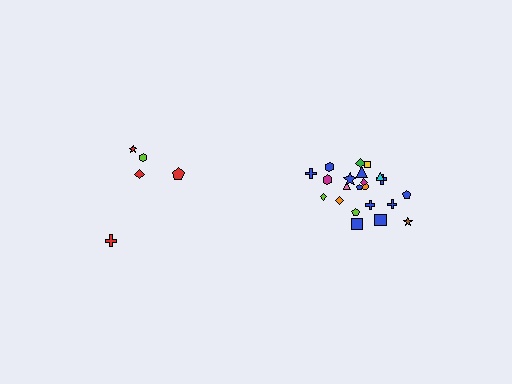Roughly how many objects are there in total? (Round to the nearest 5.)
Roughly 25 objects in total.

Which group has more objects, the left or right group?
The right group.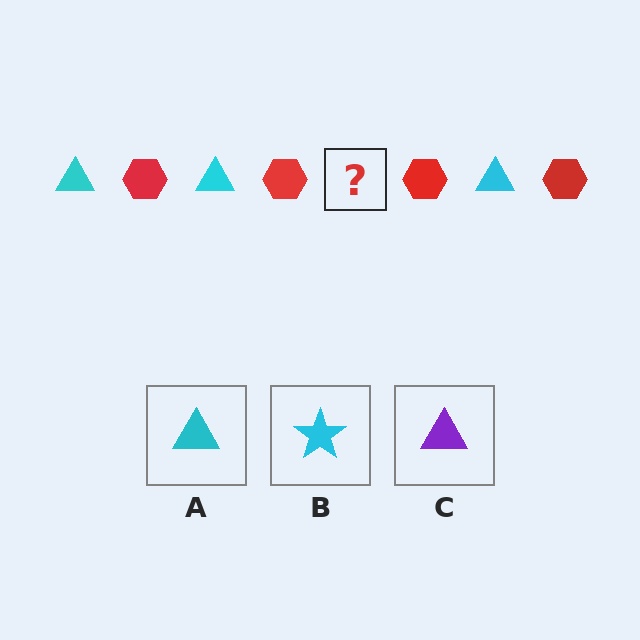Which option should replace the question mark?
Option A.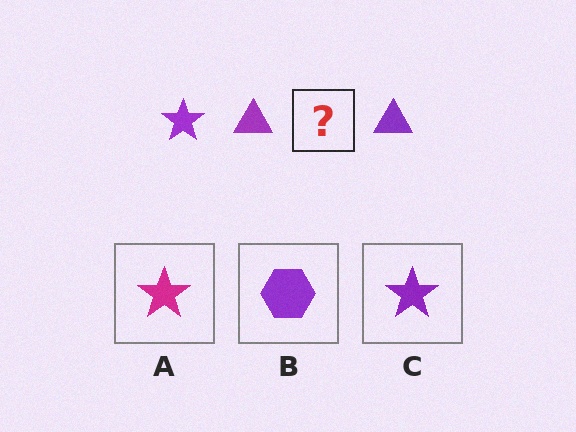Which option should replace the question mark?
Option C.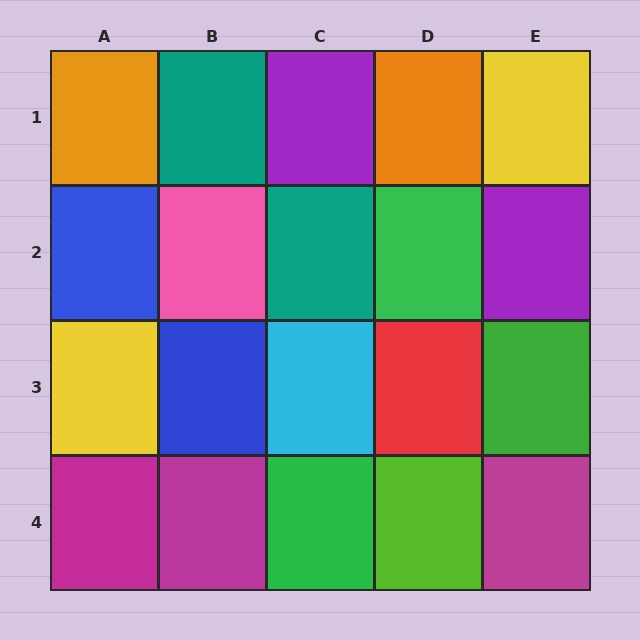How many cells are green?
3 cells are green.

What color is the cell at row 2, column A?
Blue.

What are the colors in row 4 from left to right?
Magenta, magenta, green, lime, magenta.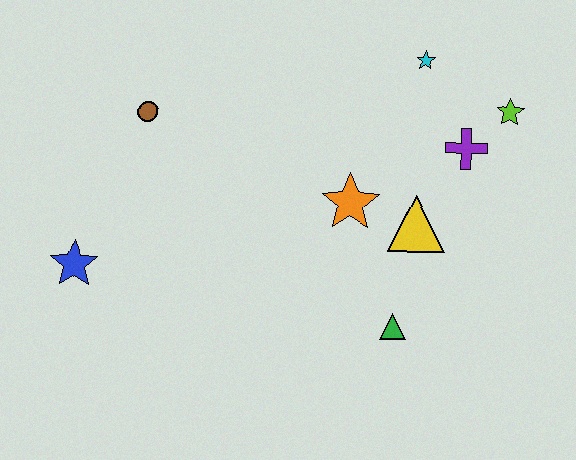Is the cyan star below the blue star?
No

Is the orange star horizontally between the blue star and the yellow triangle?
Yes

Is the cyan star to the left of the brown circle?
No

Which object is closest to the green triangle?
The yellow triangle is closest to the green triangle.